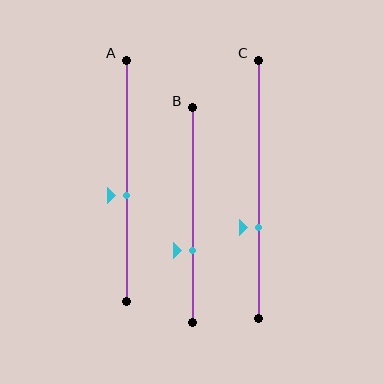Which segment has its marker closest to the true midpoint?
Segment A has its marker closest to the true midpoint.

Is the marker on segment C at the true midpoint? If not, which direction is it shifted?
No, the marker on segment C is shifted downward by about 15% of the segment length.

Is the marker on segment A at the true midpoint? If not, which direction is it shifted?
No, the marker on segment A is shifted downward by about 6% of the segment length.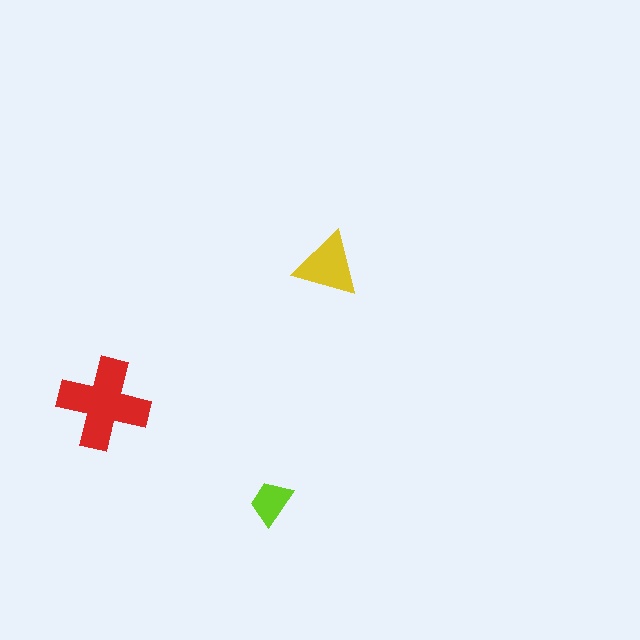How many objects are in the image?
There are 3 objects in the image.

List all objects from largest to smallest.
The red cross, the yellow triangle, the lime trapezoid.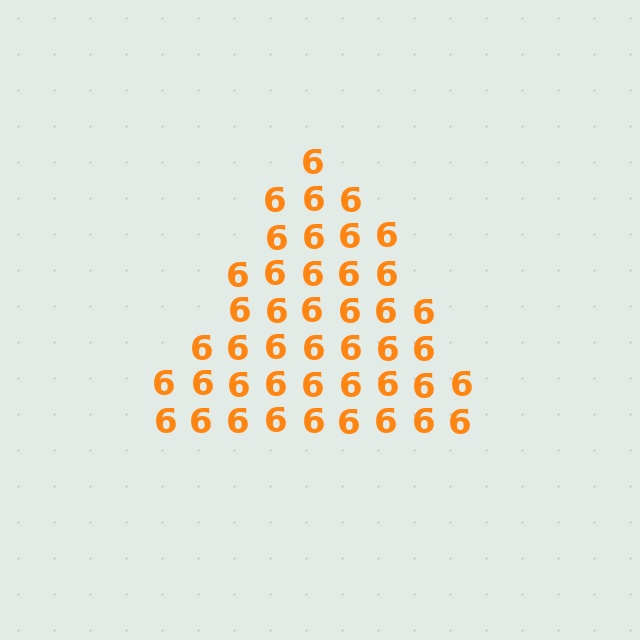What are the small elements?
The small elements are digit 6's.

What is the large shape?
The large shape is a triangle.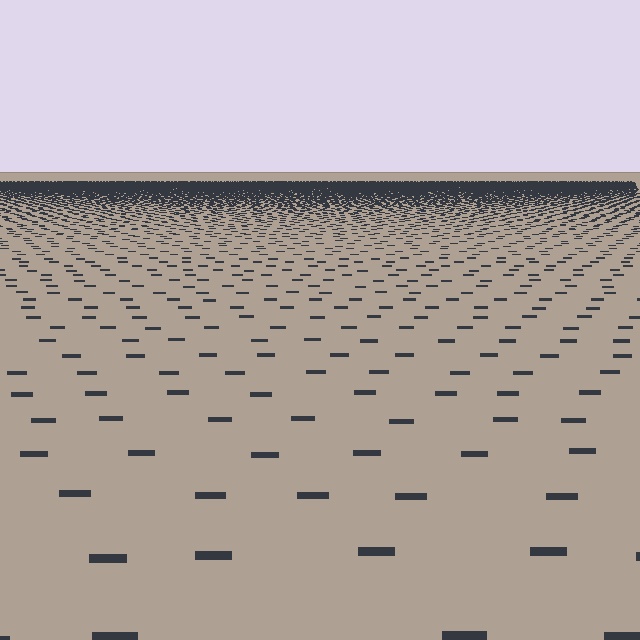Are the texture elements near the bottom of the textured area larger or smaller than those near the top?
Larger. Near the bottom, elements are closer to the viewer and appear at a bigger on-screen size.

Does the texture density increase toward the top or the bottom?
Density increases toward the top.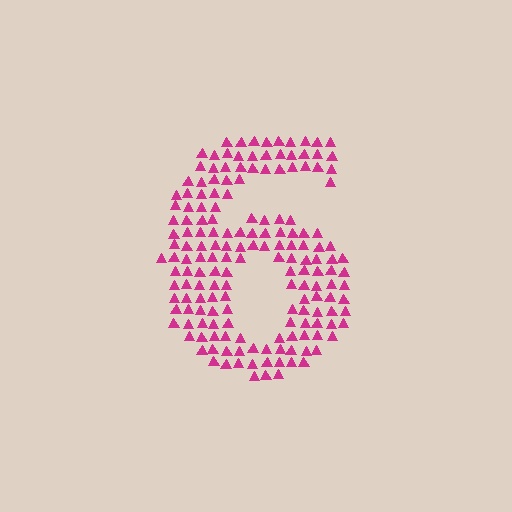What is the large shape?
The large shape is the digit 6.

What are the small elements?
The small elements are triangles.